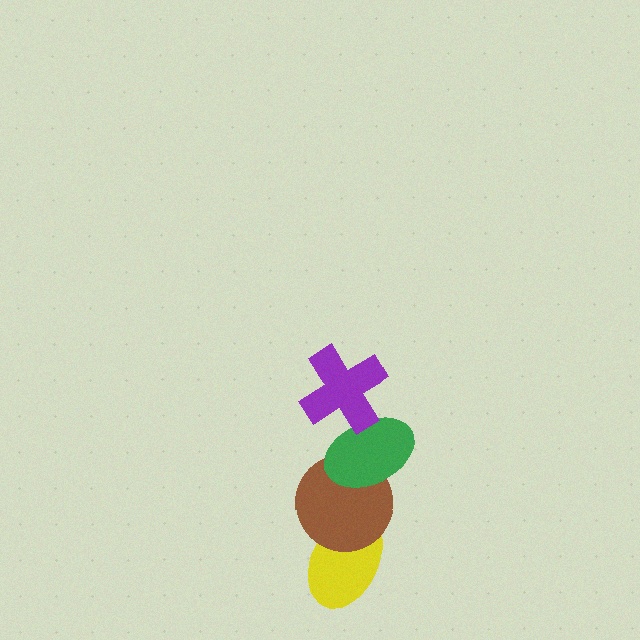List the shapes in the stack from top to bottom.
From top to bottom: the purple cross, the green ellipse, the brown circle, the yellow ellipse.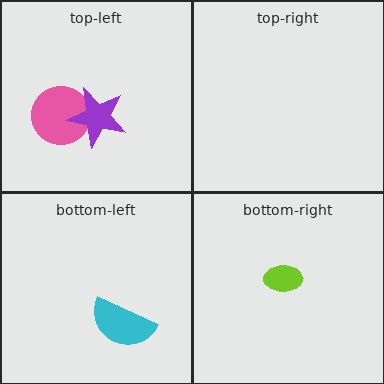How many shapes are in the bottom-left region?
1.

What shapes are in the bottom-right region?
The lime ellipse.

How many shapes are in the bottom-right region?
1.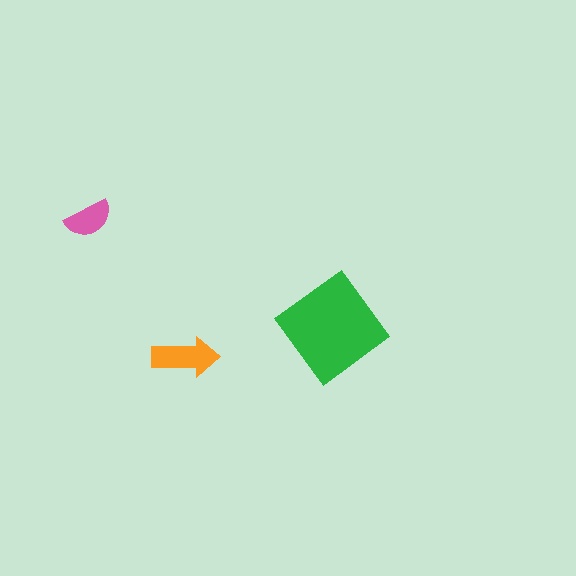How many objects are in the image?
There are 3 objects in the image.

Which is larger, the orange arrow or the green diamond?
The green diamond.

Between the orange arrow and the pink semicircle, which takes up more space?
The orange arrow.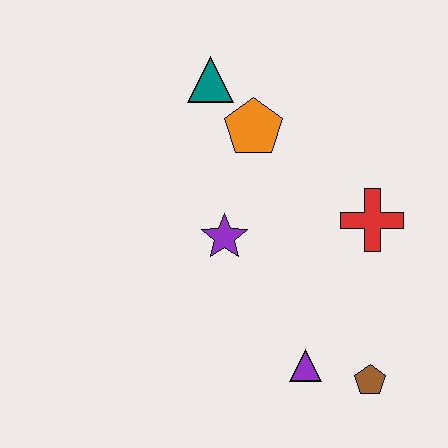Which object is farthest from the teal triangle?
The brown pentagon is farthest from the teal triangle.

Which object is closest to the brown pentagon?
The purple triangle is closest to the brown pentagon.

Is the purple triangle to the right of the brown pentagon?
No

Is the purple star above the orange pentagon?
No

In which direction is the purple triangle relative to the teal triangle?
The purple triangle is below the teal triangle.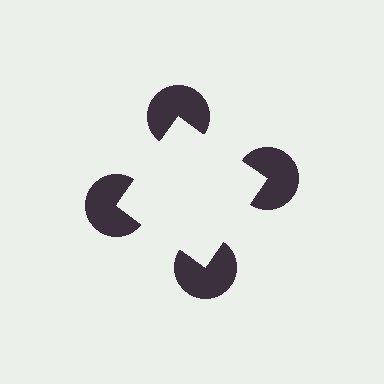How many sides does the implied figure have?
4 sides.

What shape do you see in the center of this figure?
An illusory square — its edges are inferred from the aligned wedge cuts in the pac-man discs, not physically drawn.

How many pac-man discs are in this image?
There are 4 — one at each vertex of the illusory square.